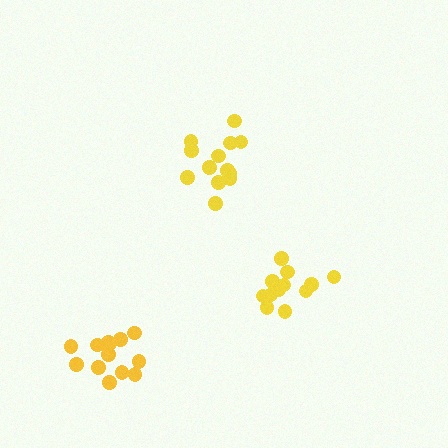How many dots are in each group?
Group 1: 12 dots, Group 2: 14 dots, Group 3: 13 dots (39 total).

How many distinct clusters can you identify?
There are 3 distinct clusters.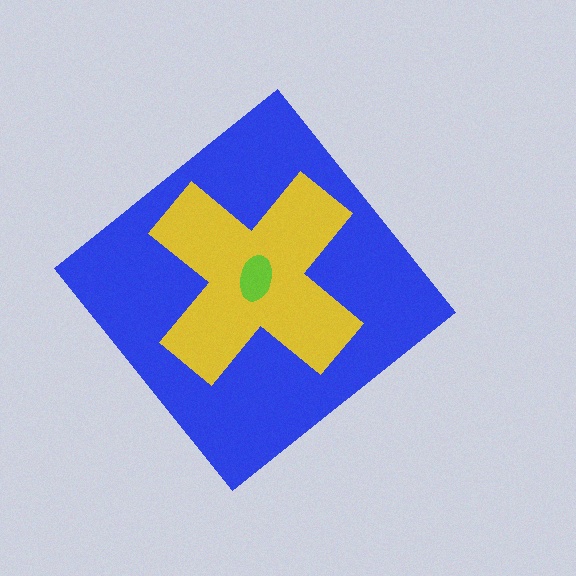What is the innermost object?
The lime ellipse.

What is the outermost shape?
The blue diamond.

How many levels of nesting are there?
3.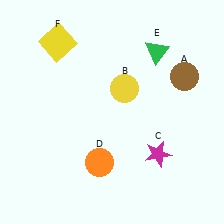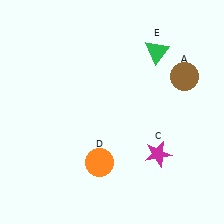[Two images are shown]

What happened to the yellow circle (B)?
The yellow circle (B) was removed in Image 2. It was in the top-right area of Image 1.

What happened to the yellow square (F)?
The yellow square (F) was removed in Image 2. It was in the top-left area of Image 1.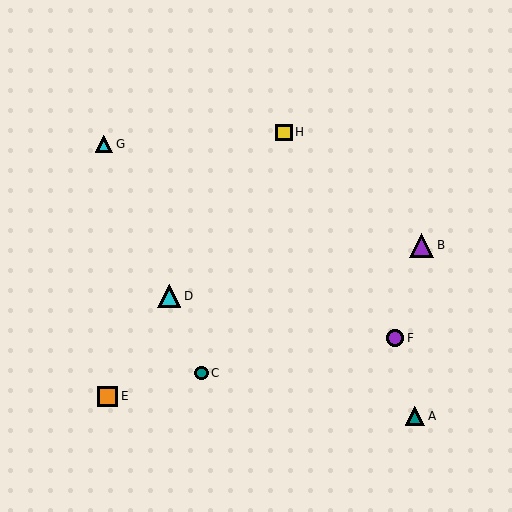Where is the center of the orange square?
The center of the orange square is at (108, 396).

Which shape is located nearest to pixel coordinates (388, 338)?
The purple circle (labeled F) at (395, 338) is nearest to that location.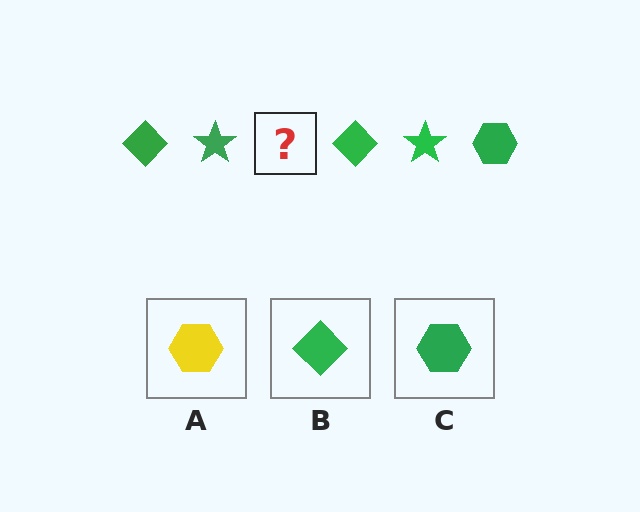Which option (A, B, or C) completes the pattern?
C.